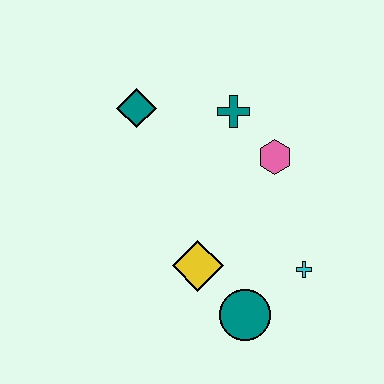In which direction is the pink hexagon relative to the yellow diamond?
The pink hexagon is above the yellow diamond.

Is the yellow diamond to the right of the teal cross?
No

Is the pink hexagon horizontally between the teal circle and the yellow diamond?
No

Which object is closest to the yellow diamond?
The teal circle is closest to the yellow diamond.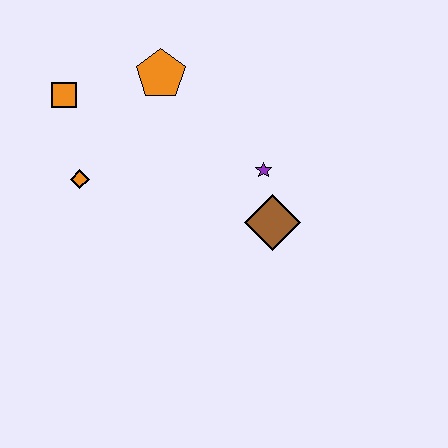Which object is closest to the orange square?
The orange diamond is closest to the orange square.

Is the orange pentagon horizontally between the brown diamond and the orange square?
Yes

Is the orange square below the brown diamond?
No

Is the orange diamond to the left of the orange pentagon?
Yes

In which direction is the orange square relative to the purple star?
The orange square is to the left of the purple star.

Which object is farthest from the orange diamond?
The brown diamond is farthest from the orange diamond.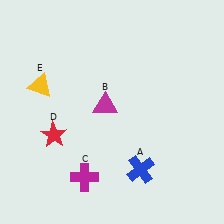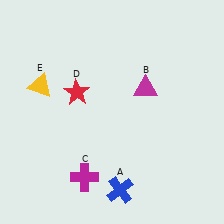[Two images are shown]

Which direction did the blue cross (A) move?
The blue cross (A) moved left.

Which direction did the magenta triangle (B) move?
The magenta triangle (B) moved right.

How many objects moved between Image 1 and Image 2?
3 objects moved between the two images.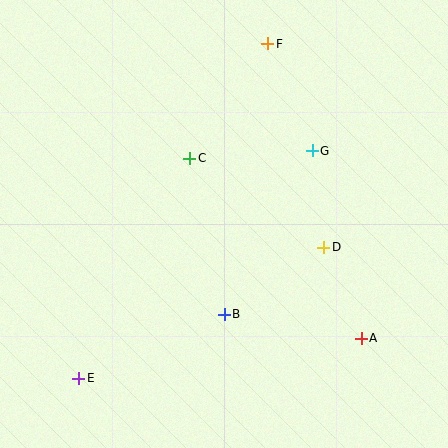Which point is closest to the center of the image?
Point C at (190, 158) is closest to the center.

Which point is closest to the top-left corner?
Point C is closest to the top-left corner.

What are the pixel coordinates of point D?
Point D is at (323, 247).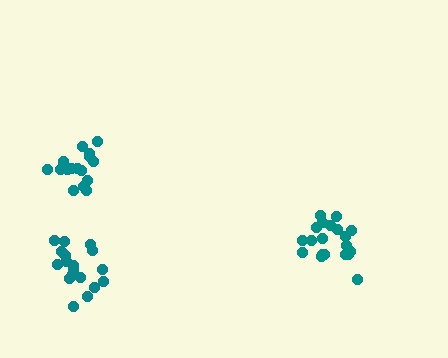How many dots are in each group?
Group 1: 18 dots, Group 2: 16 dots, Group 3: 20 dots (54 total).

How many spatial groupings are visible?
There are 3 spatial groupings.